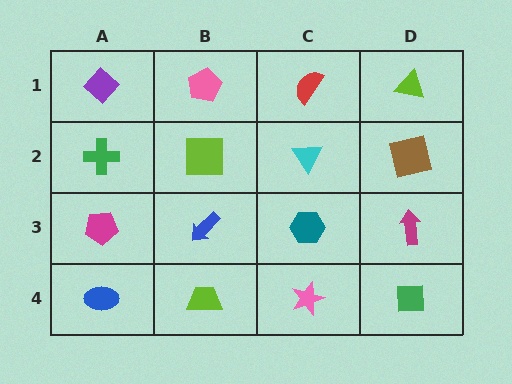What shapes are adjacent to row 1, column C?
A cyan triangle (row 2, column C), a pink pentagon (row 1, column B), a lime triangle (row 1, column D).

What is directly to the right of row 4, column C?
A green square.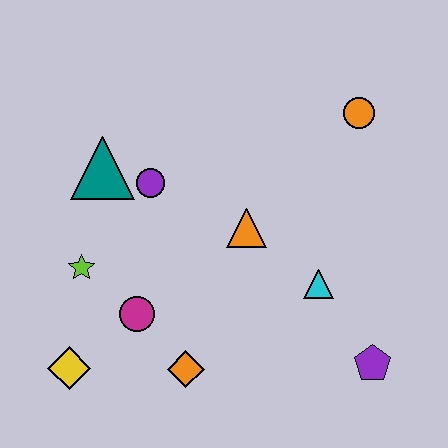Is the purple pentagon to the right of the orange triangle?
Yes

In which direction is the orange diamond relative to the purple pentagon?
The orange diamond is to the left of the purple pentagon.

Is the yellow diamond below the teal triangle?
Yes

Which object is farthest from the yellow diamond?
The orange circle is farthest from the yellow diamond.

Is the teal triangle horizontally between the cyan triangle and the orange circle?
No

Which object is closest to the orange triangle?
The cyan triangle is closest to the orange triangle.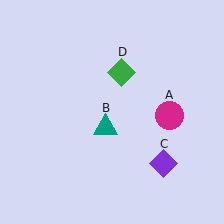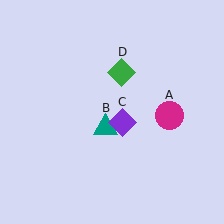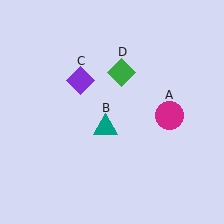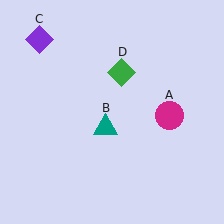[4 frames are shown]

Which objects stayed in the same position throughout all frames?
Magenta circle (object A) and teal triangle (object B) and green diamond (object D) remained stationary.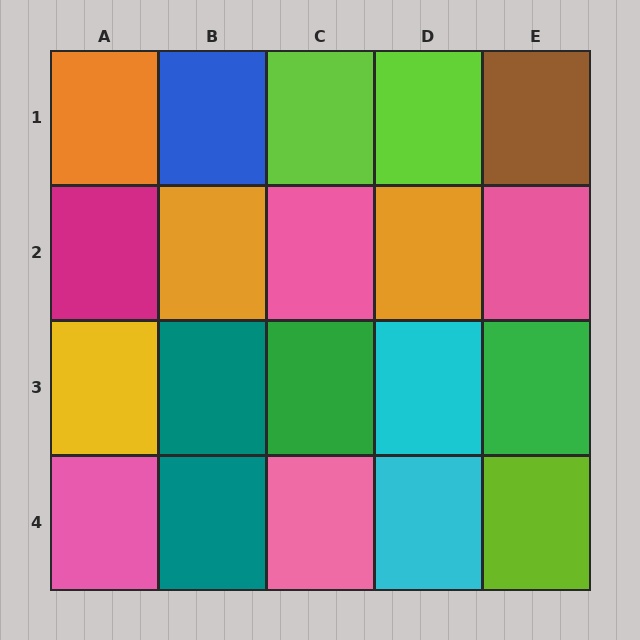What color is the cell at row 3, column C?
Green.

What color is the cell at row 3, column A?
Yellow.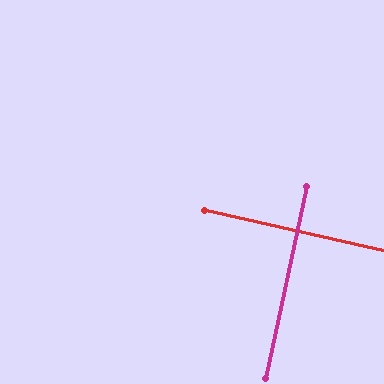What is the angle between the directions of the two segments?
Approximately 89 degrees.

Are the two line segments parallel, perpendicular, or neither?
Perpendicular — they meet at approximately 89°.